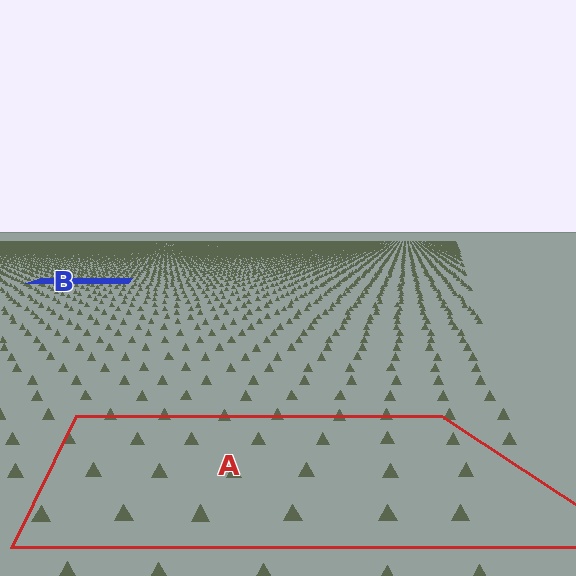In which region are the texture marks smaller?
The texture marks are smaller in region B, because it is farther away.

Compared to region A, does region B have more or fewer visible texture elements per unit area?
Region B has more texture elements per unit area — they are packed more densely because it is farther away.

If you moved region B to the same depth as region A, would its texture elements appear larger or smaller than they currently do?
They would appear larger. At a closer depth, the same texture elements are projected at a bigger on-screen size.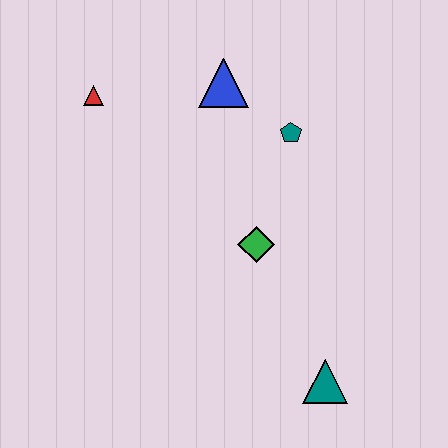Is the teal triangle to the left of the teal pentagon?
No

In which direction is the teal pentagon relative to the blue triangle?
The teal pentagon is to the right of the blue triangle.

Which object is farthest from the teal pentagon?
The teal triangle is farthest from the teal pentagon.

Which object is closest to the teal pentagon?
The blue triangle is closest to the teal pentagon.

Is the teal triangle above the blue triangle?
No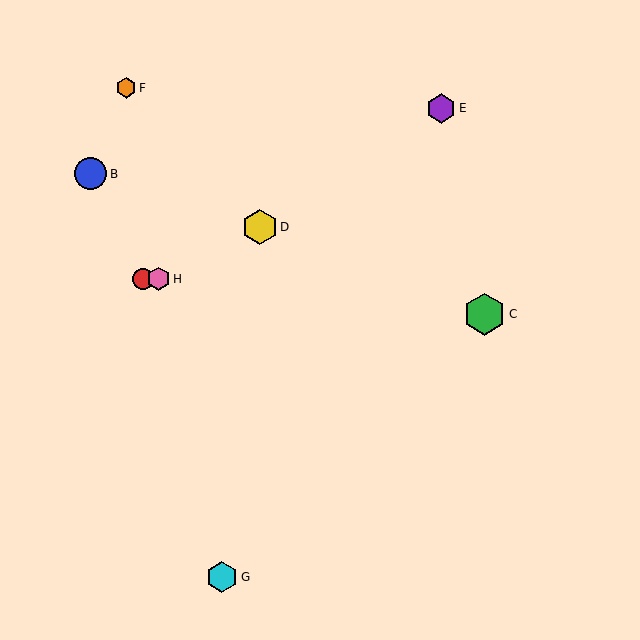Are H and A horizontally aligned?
Yes, both are at y≈279.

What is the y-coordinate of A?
Object A is at y≈279.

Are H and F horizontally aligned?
No, H is at y≈279 and F is at y≈88.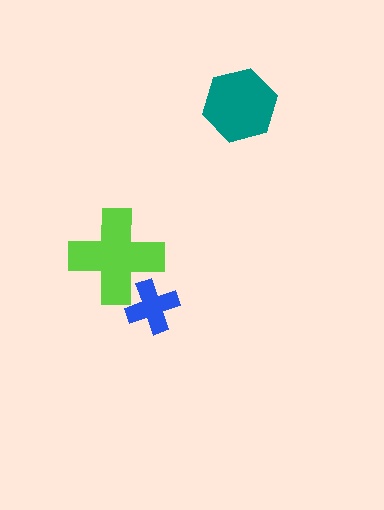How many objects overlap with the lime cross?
1 object overlaps with the lime cross.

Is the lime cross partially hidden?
Yes, it is partially covered by another shape.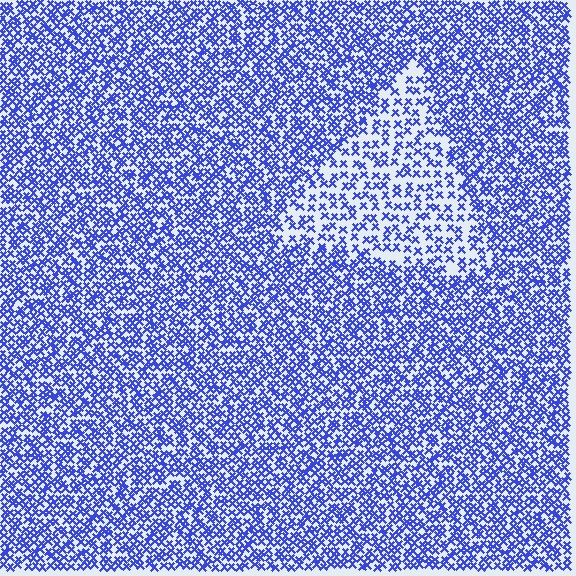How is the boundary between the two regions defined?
The boundary is defined by a change in element density (approximately 1.9x ratio). All elements are the same color, size, and shape.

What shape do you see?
I see a triangle.